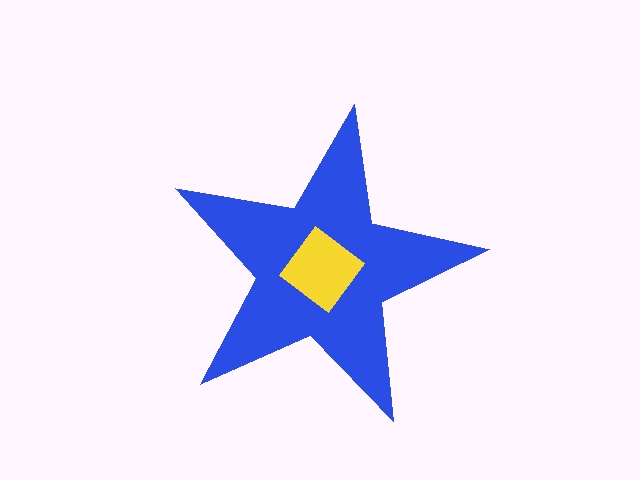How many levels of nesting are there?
2.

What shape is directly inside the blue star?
The yellow diamond.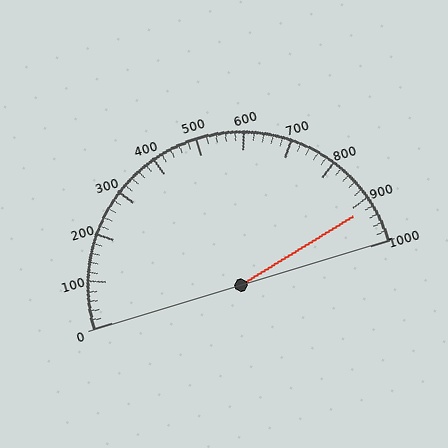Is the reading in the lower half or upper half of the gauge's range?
The reading is in the upper half of the range (0 to 1000).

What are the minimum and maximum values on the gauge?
The gauge ranges from 0 to 1000.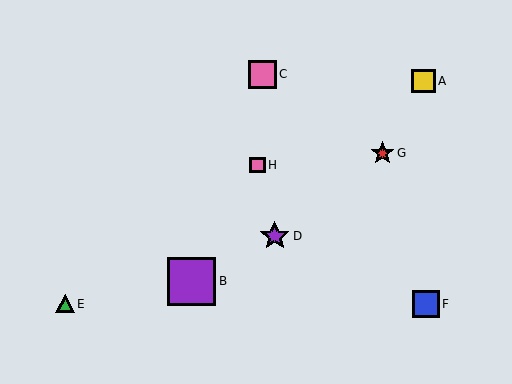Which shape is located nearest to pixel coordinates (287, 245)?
The purple star (labeled D) at (275, 236) is nearest to that location.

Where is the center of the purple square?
The center of the purple square is at (192, 281).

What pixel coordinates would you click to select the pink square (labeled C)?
Click at (262, 74) to select the pink square C.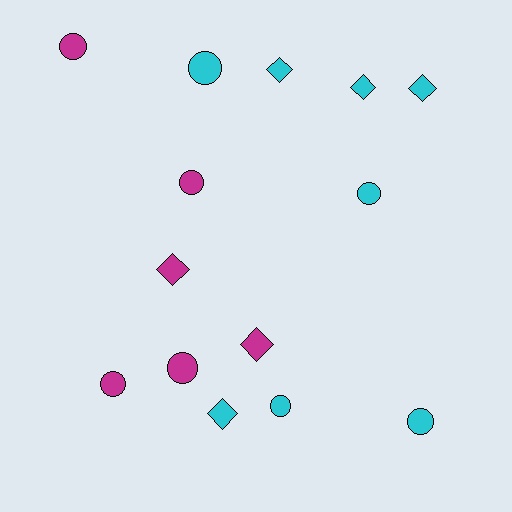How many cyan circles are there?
There are 4 cyan circles.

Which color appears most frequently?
Cyan, with 8 objects.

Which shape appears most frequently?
Circle, with 8 objects.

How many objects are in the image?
There are 14 objects.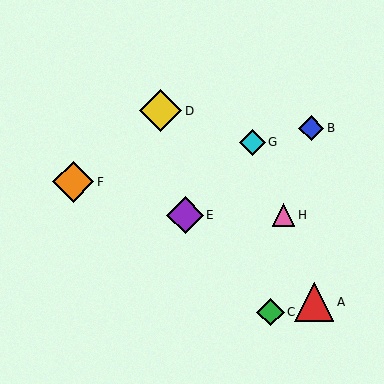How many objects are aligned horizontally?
2 objects (E, H) are aligned horizontally.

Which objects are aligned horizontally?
Objects E, H are aligned horizontally.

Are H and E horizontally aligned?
Yes, both are at y≈215.